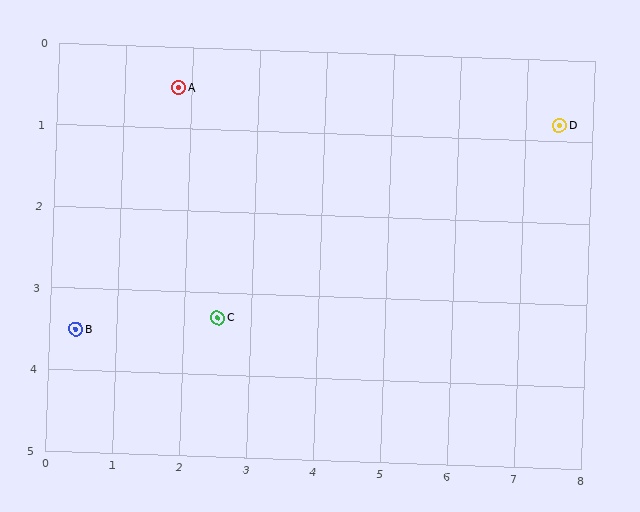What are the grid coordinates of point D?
Point D is at approximately (7.5, 0.8).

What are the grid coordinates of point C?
Point C is at approximately (2.5, 3.3).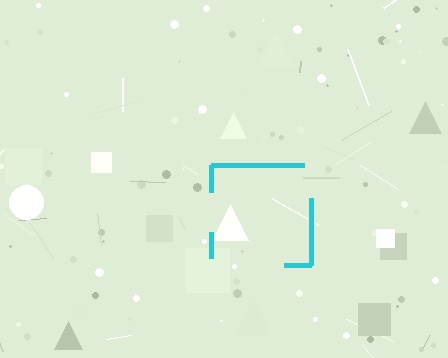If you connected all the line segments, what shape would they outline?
They would outline a square.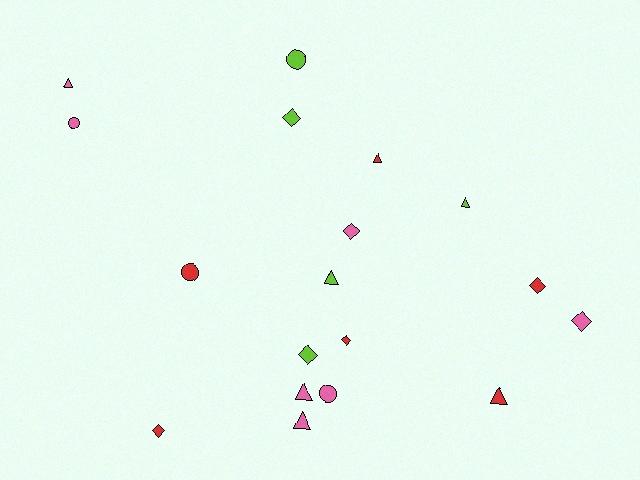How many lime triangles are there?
There are 2 lime triangles.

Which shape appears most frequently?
Triangle, with 7 objects.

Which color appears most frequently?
Pink, with 7 objects.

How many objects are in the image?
There are 18 objects.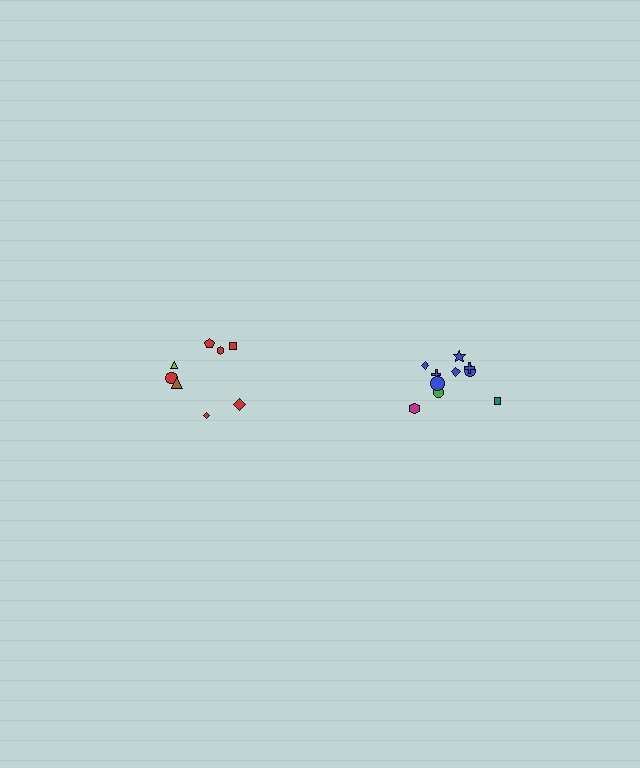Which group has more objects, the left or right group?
The right group.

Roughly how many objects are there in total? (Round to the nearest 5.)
Roughly 20 objects in total.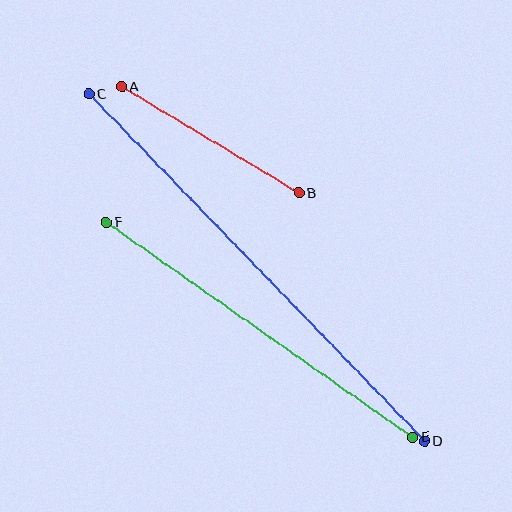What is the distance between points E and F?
The distance is approximately 374 pixels.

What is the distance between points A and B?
The distance is approximately 206 pixels.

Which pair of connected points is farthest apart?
Points C and D are farthest apart.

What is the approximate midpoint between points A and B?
The midpoint is at approximately (210, 140) pixels.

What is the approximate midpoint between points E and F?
The midpoint is at approximately (259, 330) pixels.